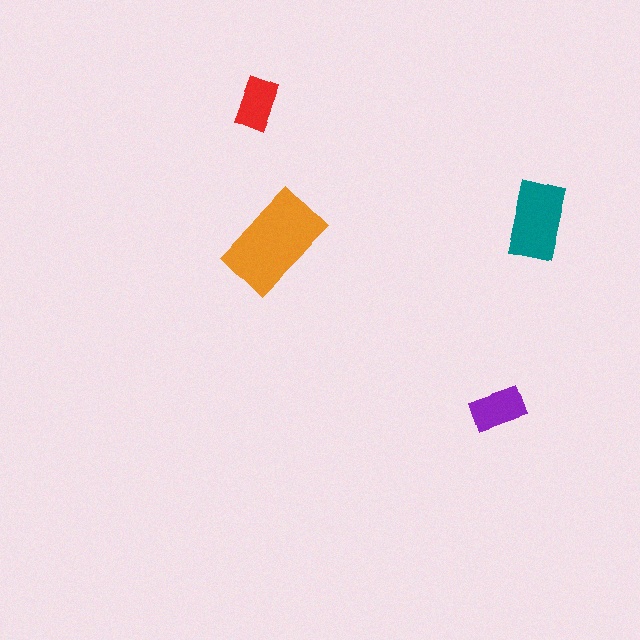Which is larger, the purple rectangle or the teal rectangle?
The teal one.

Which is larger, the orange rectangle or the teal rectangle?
The orange one.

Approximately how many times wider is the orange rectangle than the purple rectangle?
About 2 times wider.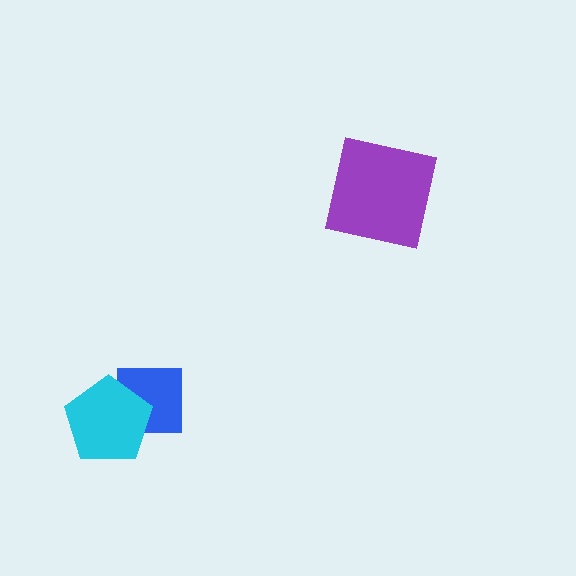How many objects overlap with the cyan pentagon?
1 object overlaps with the cyan pentagon.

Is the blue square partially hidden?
Yes, it is partially covered by another shape.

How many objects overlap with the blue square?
1 object overlaps with the blue square.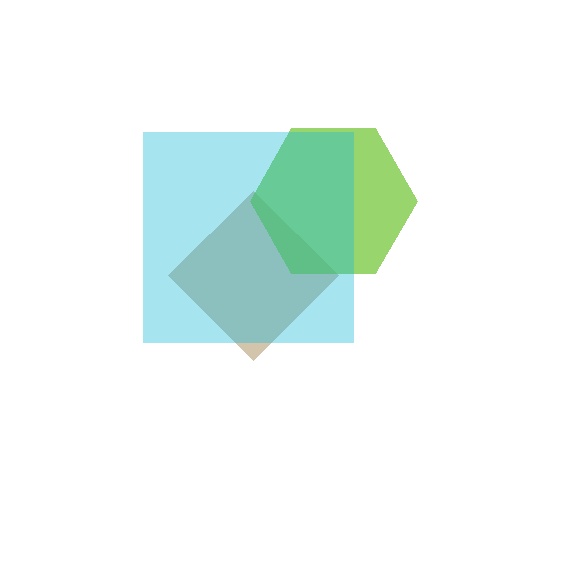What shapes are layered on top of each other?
The layered shapes are: a brown diamond, a lime hexagon, a cyan square.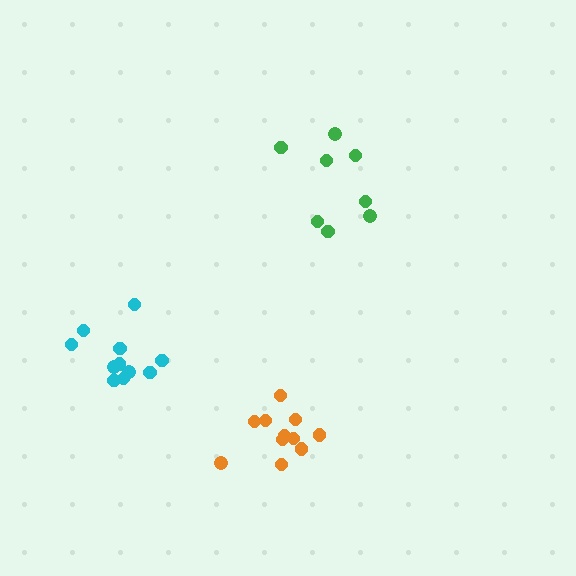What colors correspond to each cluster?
The clusters are colored: orange, green, cyan.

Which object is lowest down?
The orange cluster is bottommost.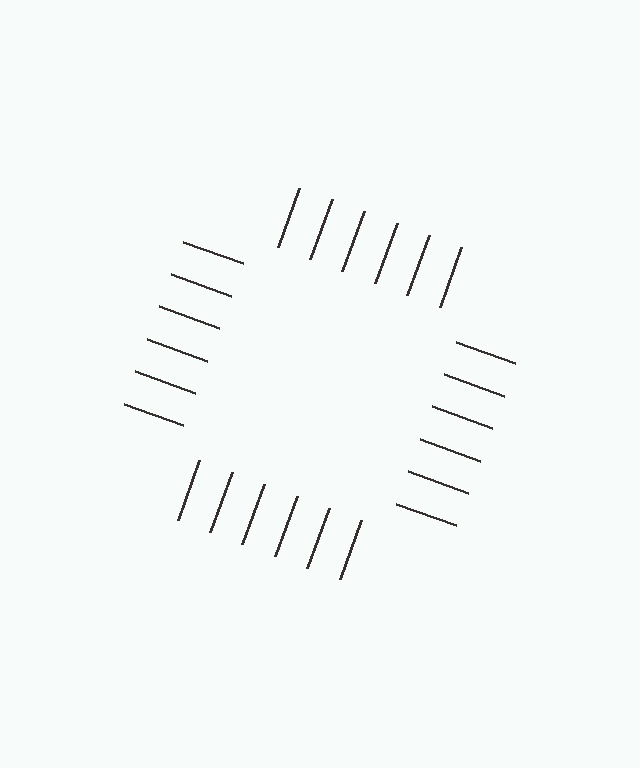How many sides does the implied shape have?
4 sides — the line-ends trace a square.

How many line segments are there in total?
24 — 6 along each of the 4 edges.